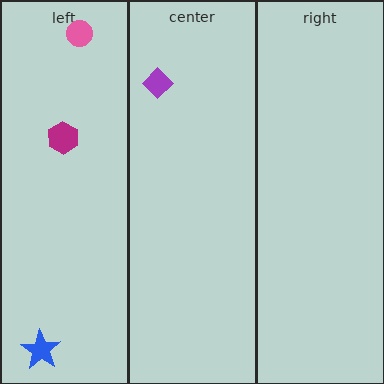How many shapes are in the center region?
1.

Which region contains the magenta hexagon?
The left region.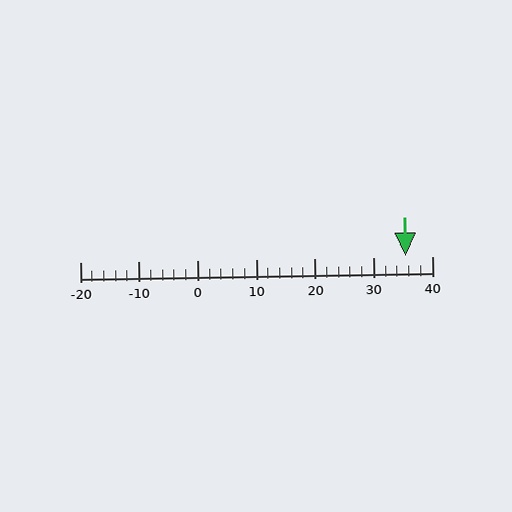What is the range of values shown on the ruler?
The ruler shows values from -20 to 40.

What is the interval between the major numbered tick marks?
The major tick marks are spaced 10 units apart.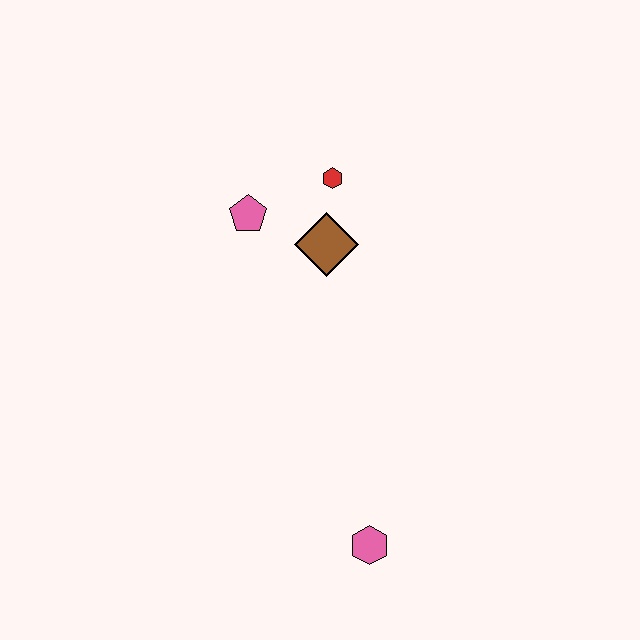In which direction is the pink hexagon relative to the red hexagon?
The pink hexagon is below the red hexagon.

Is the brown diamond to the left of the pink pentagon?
No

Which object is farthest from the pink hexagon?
The red hexagon is farthest from the pink hexagon.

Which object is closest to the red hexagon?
The brown diamond is closest to the red hexagon.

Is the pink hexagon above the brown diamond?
No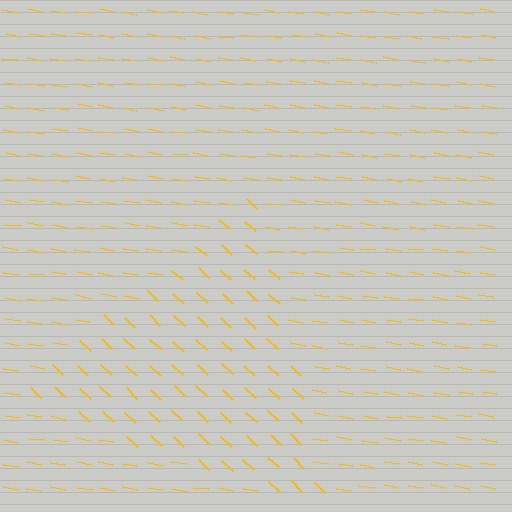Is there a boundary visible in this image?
Yes, there is a texture boundary formed by a change in line orientation.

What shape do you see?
I see a triangle.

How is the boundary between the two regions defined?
The boundary is defined purely by a change in line orientation (approximately 34 degrees difference). All lines are the same color and thickness.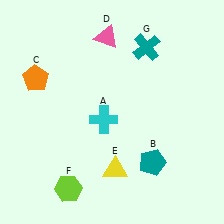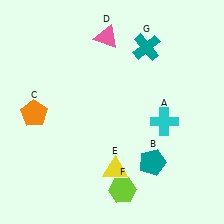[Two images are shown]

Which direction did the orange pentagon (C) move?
The orange pentagon (C) moved down.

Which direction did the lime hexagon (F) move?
The lime hexagon (F) moved right.